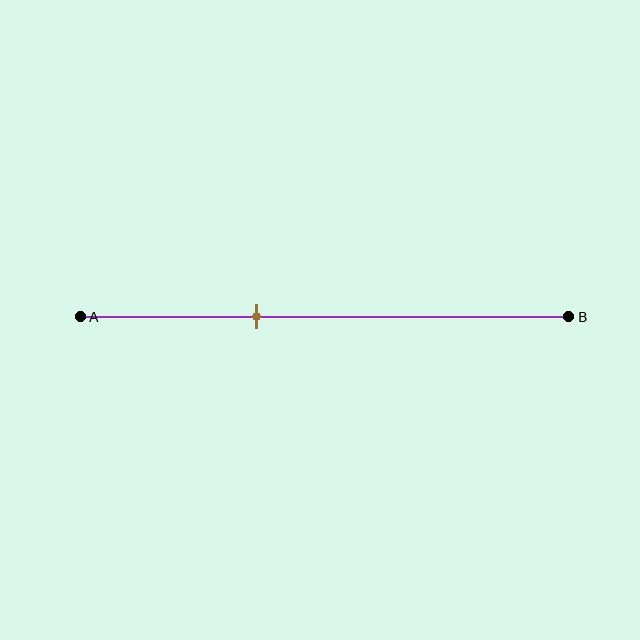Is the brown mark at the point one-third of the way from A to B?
Yes, the mark is approximately at the one-third point.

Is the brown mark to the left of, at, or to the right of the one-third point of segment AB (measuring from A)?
The brown mark is approximately at the one-third point of segment AB.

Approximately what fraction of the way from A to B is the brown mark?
The brown mark is approximately 35% of the way from A to B.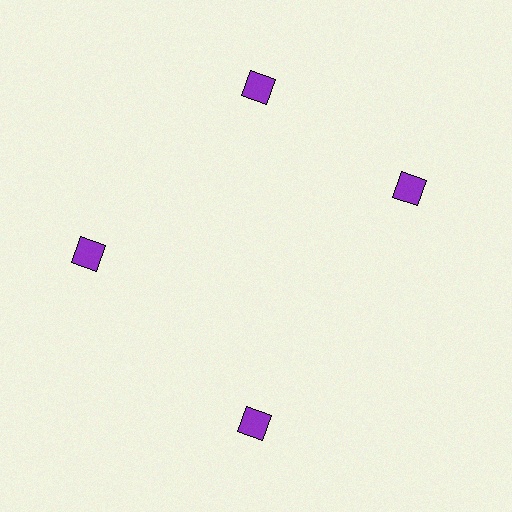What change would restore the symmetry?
The symmetry would be restored by rotating it back into even spacing with its neighbors so that all 4 squares sit at equal angles and equal distance from the center.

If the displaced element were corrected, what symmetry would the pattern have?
It would have 4-fold rotational symmetry — the pattern would map onto itself every 90 degrees.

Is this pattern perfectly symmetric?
No. The 4 purple squares are arranged in a ring, but one element near the 3 o'clock position is rotated out of alignment along the ring, breaking the 4-fold rotational symmetry.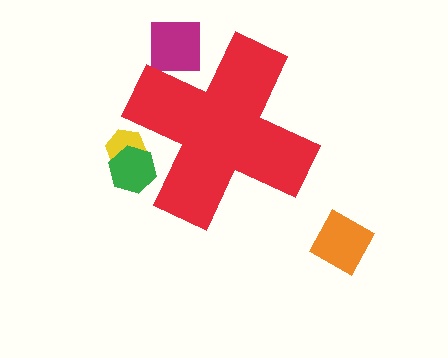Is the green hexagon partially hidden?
Yes, the green hexagon is partially hidden behind the red cross.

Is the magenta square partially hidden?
Yes, the magenta square is partially hidden behind the red cross.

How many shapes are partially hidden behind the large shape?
3 shapes are partially hidden.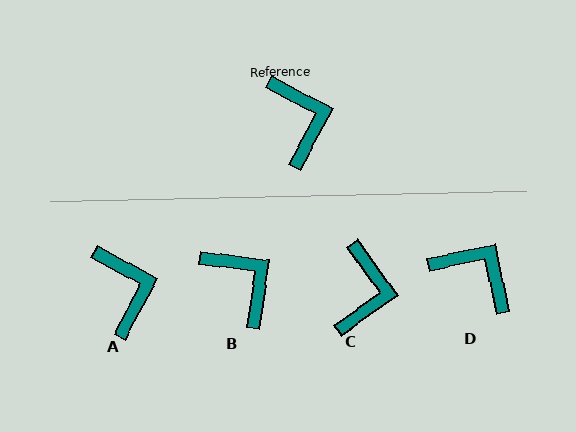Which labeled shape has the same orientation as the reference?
A.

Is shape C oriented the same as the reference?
No, it is off by about 26 degrees.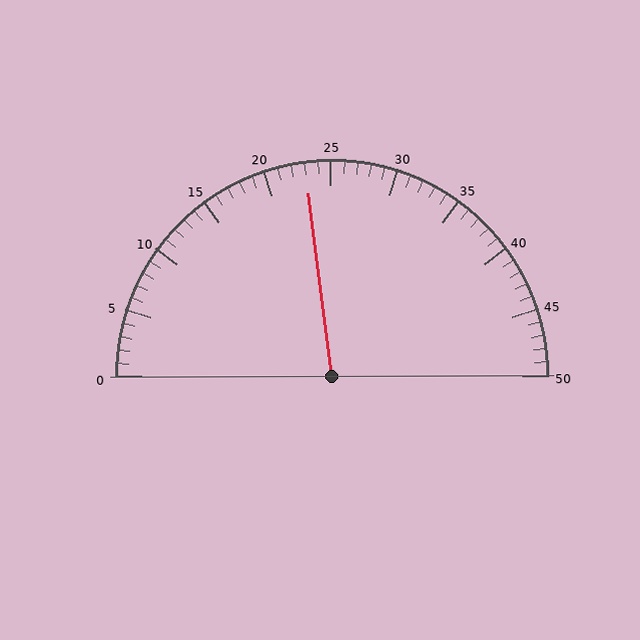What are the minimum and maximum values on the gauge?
The gauge ranges from 0 to 50.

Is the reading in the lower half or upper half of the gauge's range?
The reading is in the lower half of the range (0 to 50).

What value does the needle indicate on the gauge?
The needle indicates approximately 23.